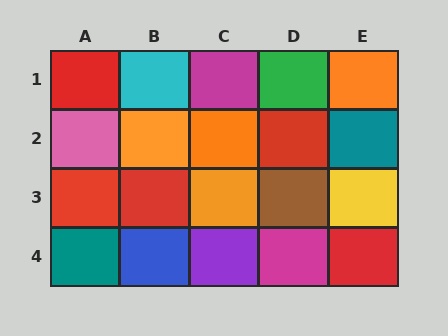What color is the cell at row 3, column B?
Red.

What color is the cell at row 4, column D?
Magenta.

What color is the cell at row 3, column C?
Orange.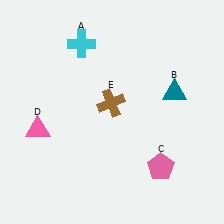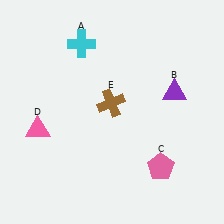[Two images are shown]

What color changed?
The triangle (B) changed from teal in Image 1 to purple in Image 2.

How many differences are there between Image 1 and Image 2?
There is 1 difference between the two images.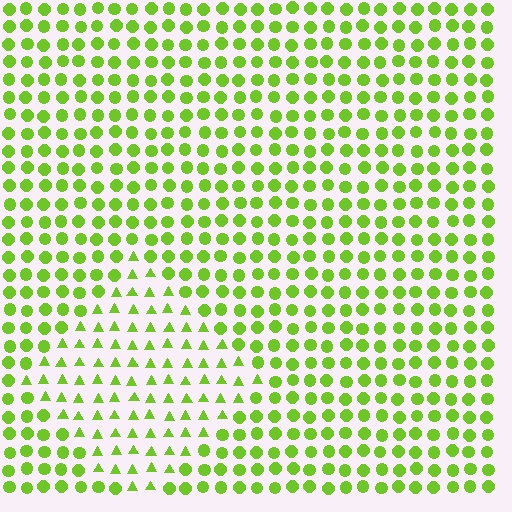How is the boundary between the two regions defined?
The boundary is defined by a change in element shape: triangles inside vs. circles outside. All elements share the same color and spacing.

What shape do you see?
I see a diamond.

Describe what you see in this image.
The image is filled with small lime elements arranged in a uniform grid. A diamond-shaped region contains triangles, while the surrounding area contains circles. The boundary is defined purely by the change in element shape.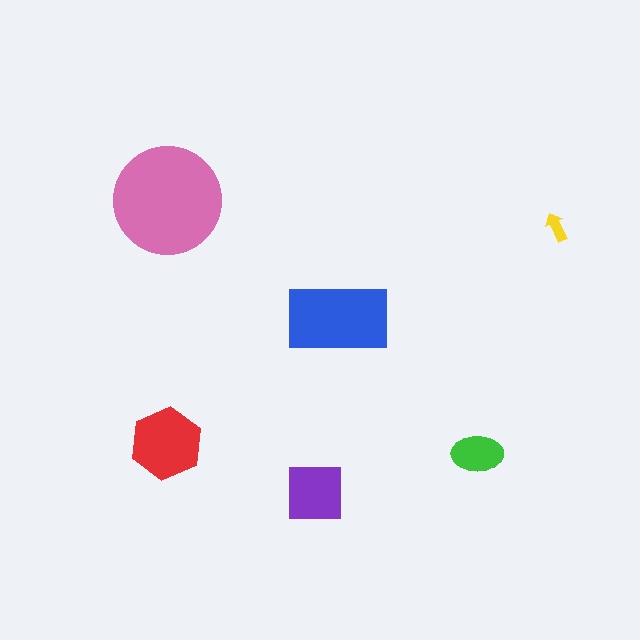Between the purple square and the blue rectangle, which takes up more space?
The blue rectangle.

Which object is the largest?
The pink circle.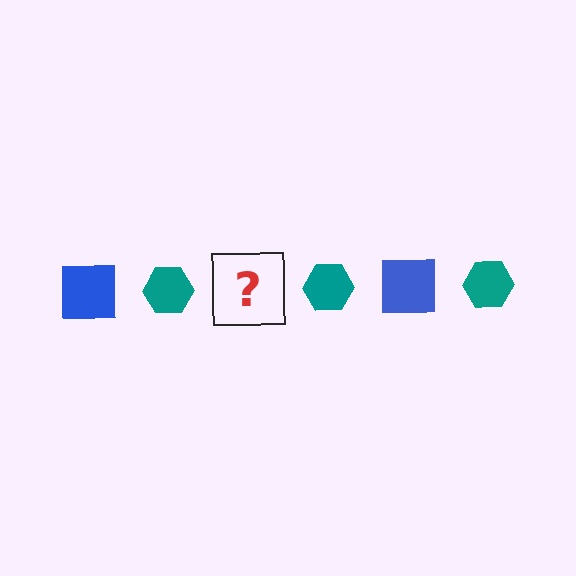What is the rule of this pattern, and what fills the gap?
The rule is that the pattern alternates between blue square and teal hexagon. The gap should be filled with a blue square.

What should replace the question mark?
The question mark should be replaced with a blue square.